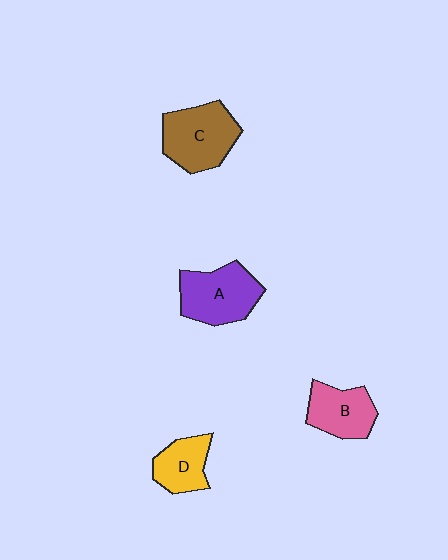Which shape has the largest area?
Shape C (brown).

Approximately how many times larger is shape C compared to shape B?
Approximately 1.3 times.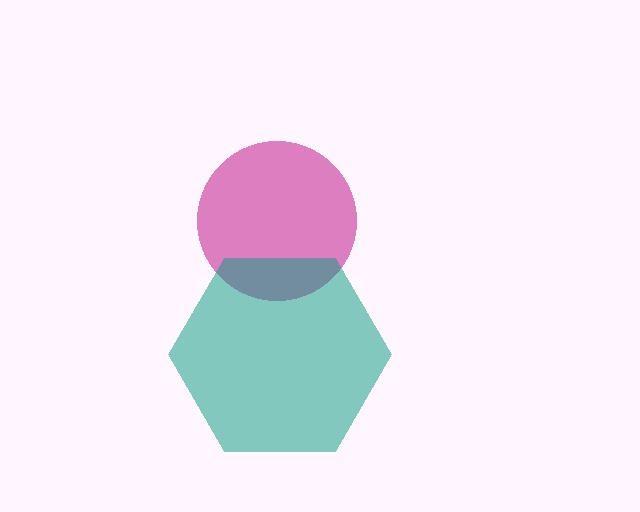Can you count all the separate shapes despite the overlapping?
Yes, there are 2 separate shapes.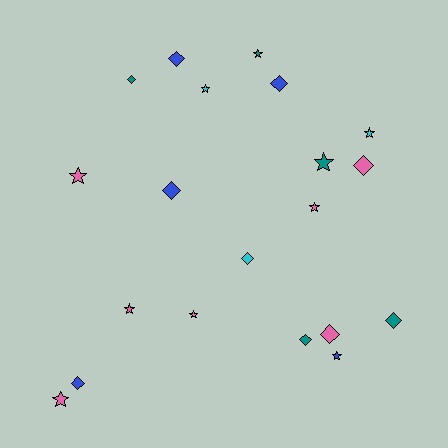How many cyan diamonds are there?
There is 1 cyan diamond.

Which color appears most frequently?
Pink, with 7 objects.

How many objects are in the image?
There are 20 objects.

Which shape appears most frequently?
Star, with 10 objects.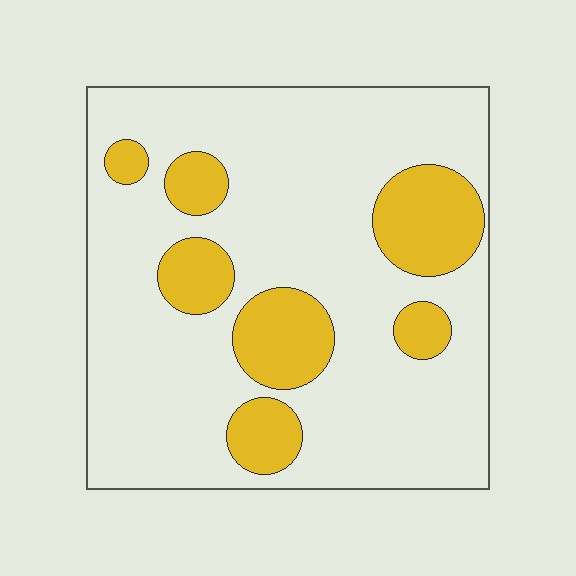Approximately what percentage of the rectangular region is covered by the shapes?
Approximately 20%.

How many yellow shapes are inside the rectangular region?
7.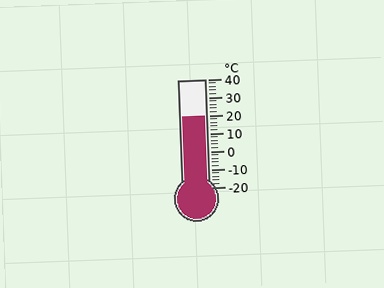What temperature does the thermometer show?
The thermometer shows approximately 20°C.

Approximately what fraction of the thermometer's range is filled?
The thermometer is filled to approximately 65% of its range.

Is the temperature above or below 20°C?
The temperature is at 20°C.